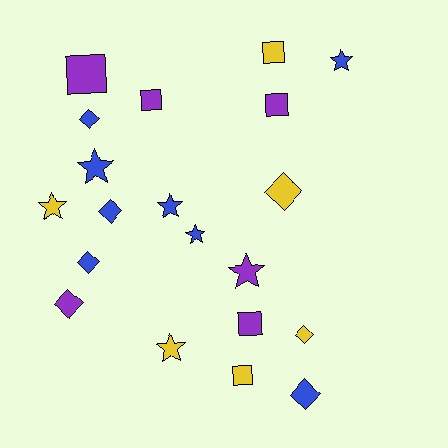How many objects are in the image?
There are 20 objects.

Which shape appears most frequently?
Diamond, with 7 objects.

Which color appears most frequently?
Blue, with 8 objects.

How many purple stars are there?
There is 1 purple star.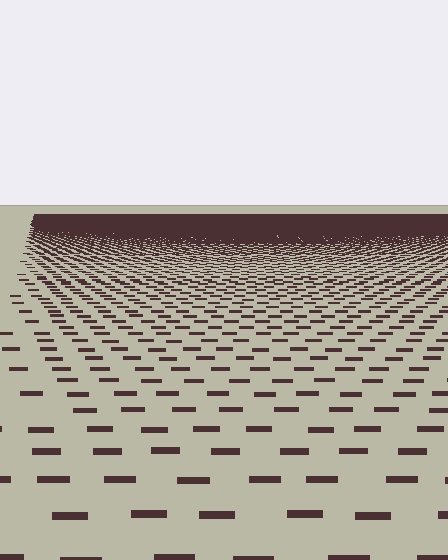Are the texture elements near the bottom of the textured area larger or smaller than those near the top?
Larger. Near the bottom, elements are closer to the viewer and appear at a bigger on-screen size.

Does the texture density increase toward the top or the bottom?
Density increases toward the top.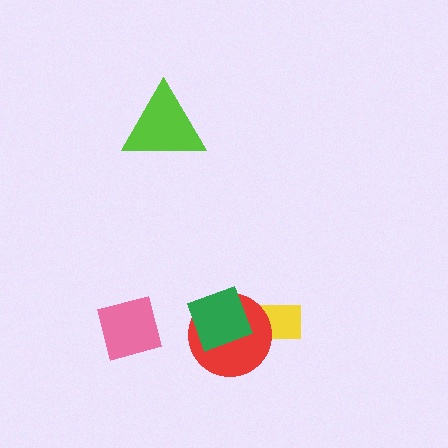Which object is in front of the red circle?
The green square is in front of the red circle.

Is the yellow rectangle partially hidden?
Yes, it is partially covered by another shape.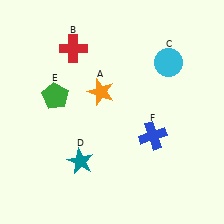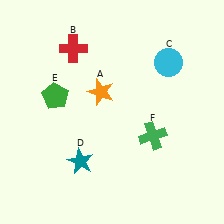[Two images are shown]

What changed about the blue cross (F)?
In Image 1, F is blue. In Image 2, it changed to green.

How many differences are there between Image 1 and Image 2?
There is 1 difference between the two images.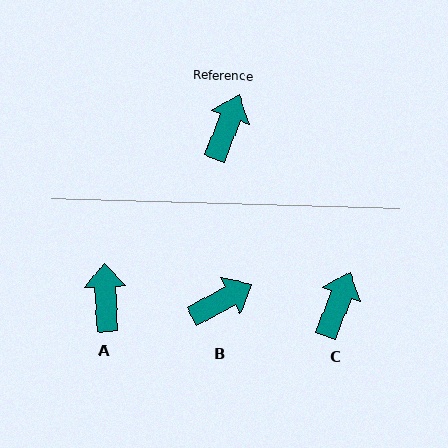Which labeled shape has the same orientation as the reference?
C.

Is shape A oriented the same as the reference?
No, it is off by about 24 degrees.